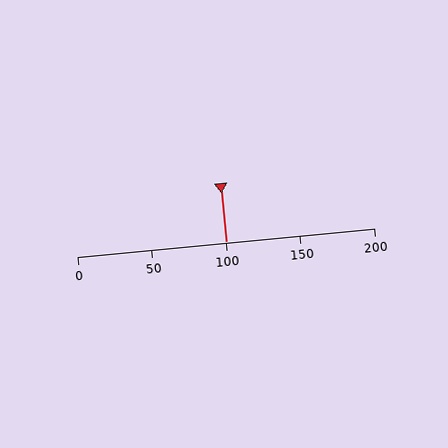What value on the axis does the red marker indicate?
The marker indicates approximately 100.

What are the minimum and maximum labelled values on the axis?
The axis runs from 0 to 200.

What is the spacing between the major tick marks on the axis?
The major ticks are spaced 50 apart.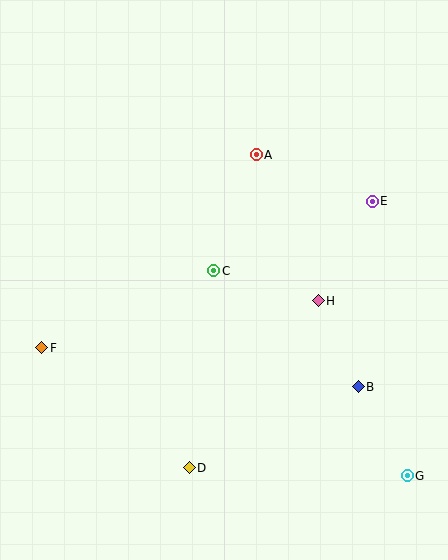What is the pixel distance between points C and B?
The distance between C and B is 185 pixels.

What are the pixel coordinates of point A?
Point A is at (256, 155).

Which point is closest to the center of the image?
Point C at (214, 271) is closest to the center.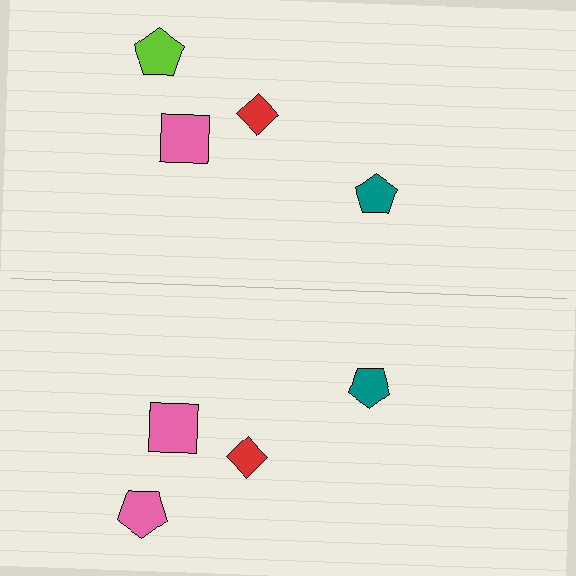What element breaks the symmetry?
The pink pentagon on the bottom side breaks the symmetry — its mirror counterpart is lime.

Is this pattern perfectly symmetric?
No, the pattern is not perfectly symmetric. The pink pentagon on the bottom side breaks the symmetry — its mirror counterpart is lime.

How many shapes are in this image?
There are 8 shapes in this image.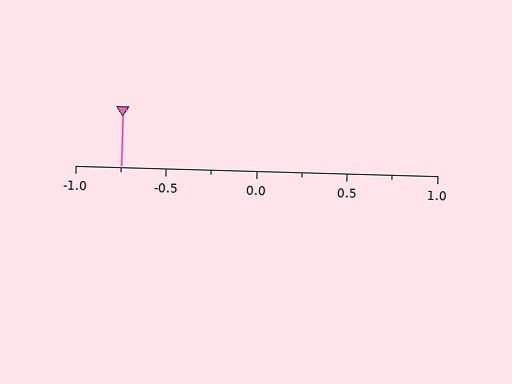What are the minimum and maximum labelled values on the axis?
The axis runs from -1.0 to 1.0.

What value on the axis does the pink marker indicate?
The marker indicates approximately -0.75.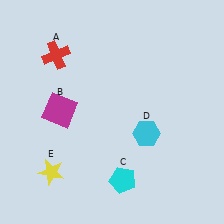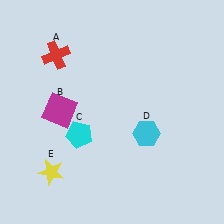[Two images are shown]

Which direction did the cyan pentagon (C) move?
The cyan pentagon (C) moved up.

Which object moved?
The cyan pentagon (C) moved up.